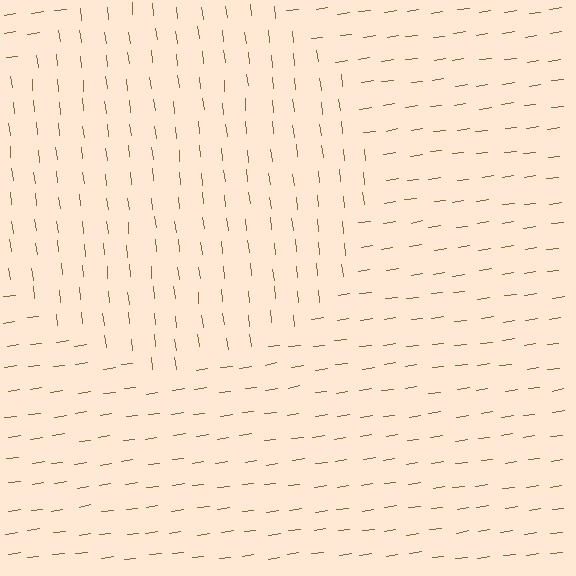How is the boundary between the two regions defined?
The boundary is defined purely by a change in line orientation (approximately 89 degrees difference). All lines are the same color and thickness.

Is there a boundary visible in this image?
Yes, there is a texture boundary formed by a change in line orientation.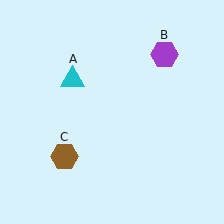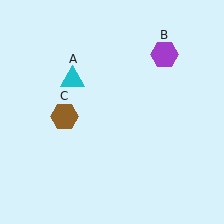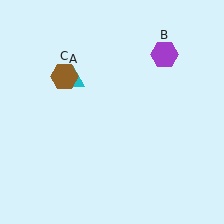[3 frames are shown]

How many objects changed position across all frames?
1 object changed position: brown hexagon (object C).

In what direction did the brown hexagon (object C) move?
The brown hexagon (object C) moved up.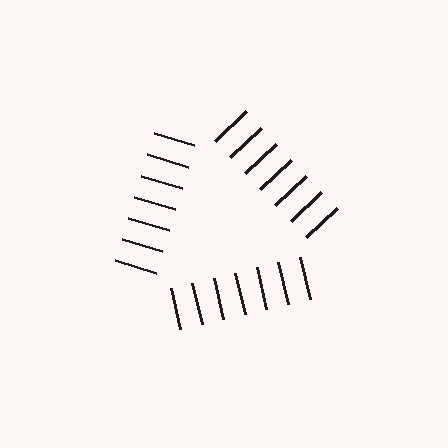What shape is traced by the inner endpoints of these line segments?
An illusory triangle — the line segments terminate on its edges but no continuous stroke is drawn.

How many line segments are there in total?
21 — 7 along each of the 3 edges.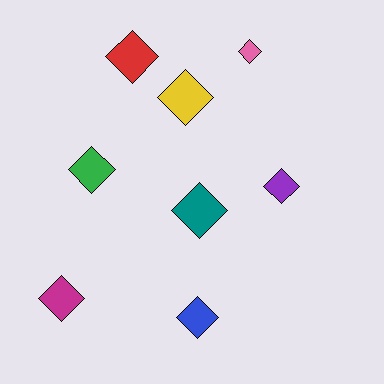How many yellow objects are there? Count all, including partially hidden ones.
There is 1 yellow object.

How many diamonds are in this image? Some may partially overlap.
There are 8 diamonds.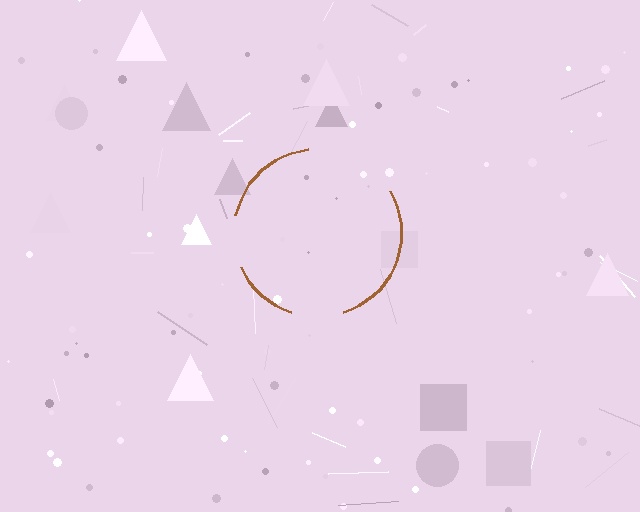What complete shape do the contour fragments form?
The contour fragments form a circle.